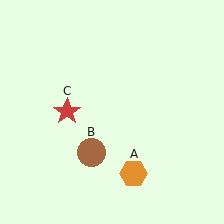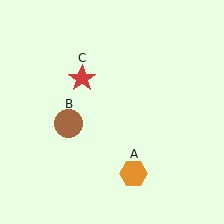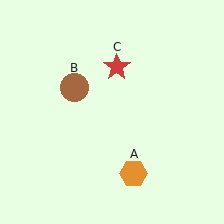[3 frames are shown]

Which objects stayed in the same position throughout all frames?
Orange hexagon (object A) remained stationary.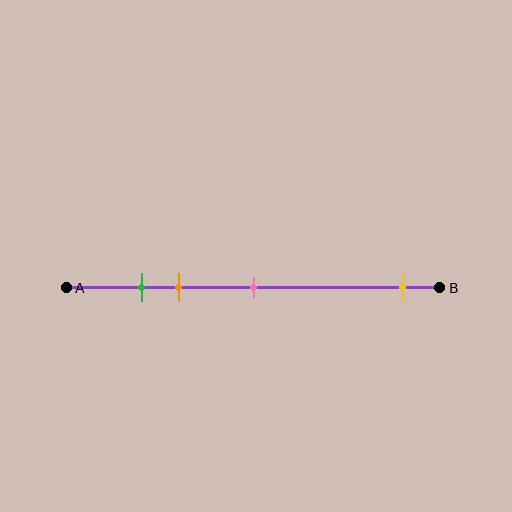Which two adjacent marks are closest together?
The green and orange marks are the closest adjacent pair.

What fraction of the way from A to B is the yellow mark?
The yellow mark is approximately 90% (0.9) of the way from A to B.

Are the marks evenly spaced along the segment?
No, the marks are not evenly spaced.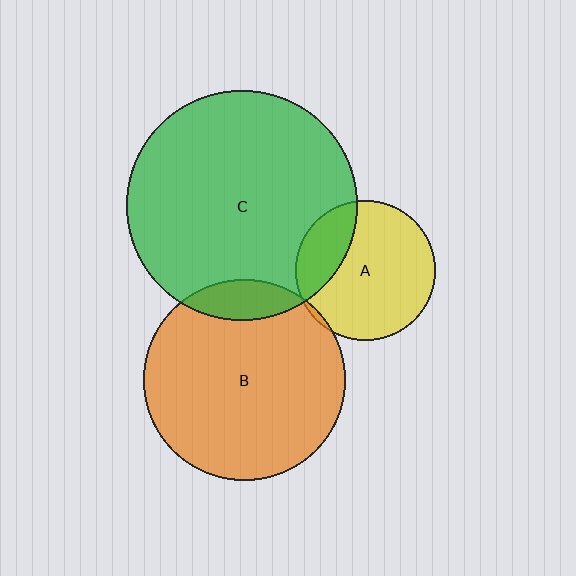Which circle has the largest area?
Circle C (green).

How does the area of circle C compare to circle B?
Approximately 1.3 times.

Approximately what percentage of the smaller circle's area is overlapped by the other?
Approximately 10%.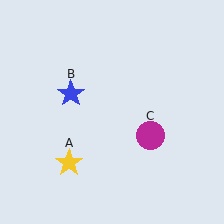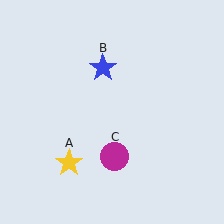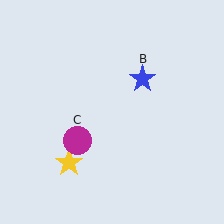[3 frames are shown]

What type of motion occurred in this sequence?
The blue star (object B), magenta circle (object C) rotated clockwise around the center of the scene.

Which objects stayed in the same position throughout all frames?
Yellow star (object A) remained stationary.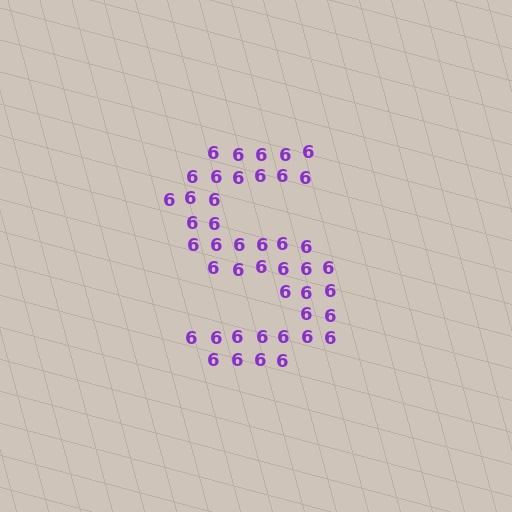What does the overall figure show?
The overall figure shows the letter S.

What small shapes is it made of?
It is made of small digit 6's.